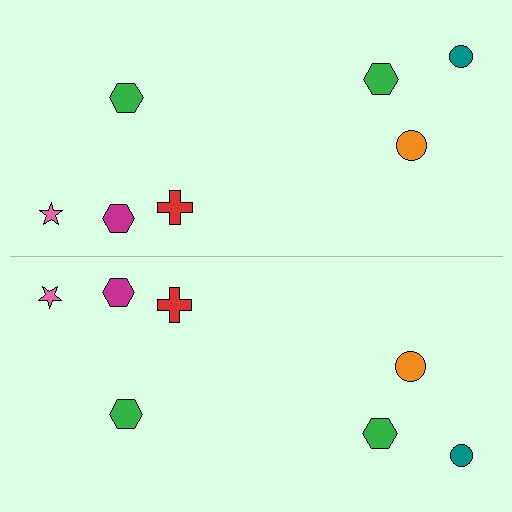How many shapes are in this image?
There are 14 shapes in this image.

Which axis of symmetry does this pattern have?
The pattern has a horizontal axis of symmetry running through the center of the image.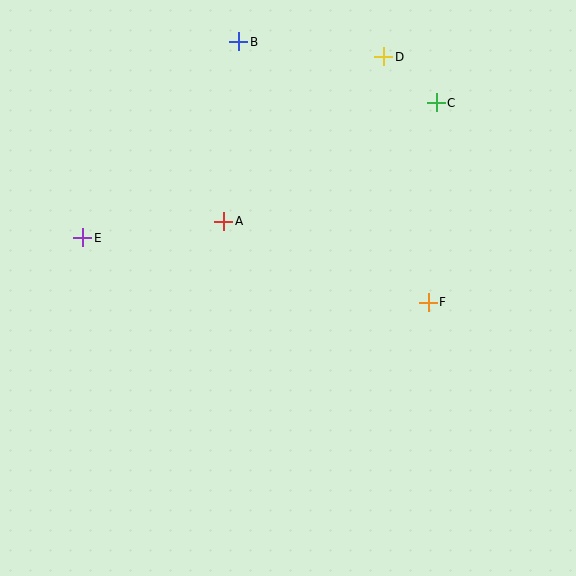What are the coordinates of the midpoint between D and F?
The midpoint between D and F is at (406, 180).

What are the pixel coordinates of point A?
Point A is at (224, 221).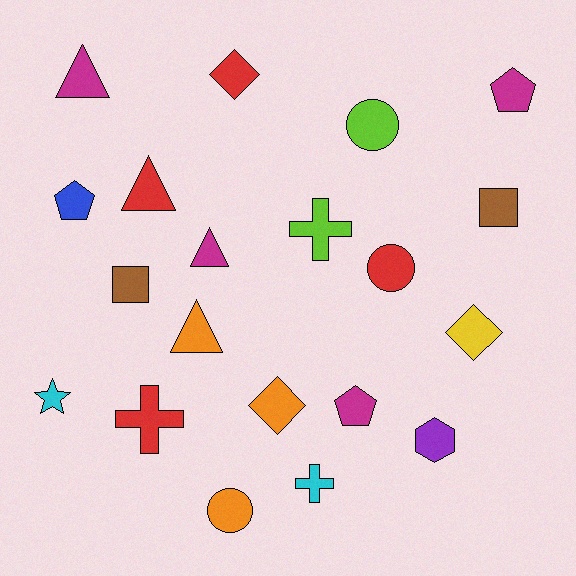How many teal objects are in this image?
There are no teal objects.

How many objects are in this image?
There are 20 objects.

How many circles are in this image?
There are 3 circles.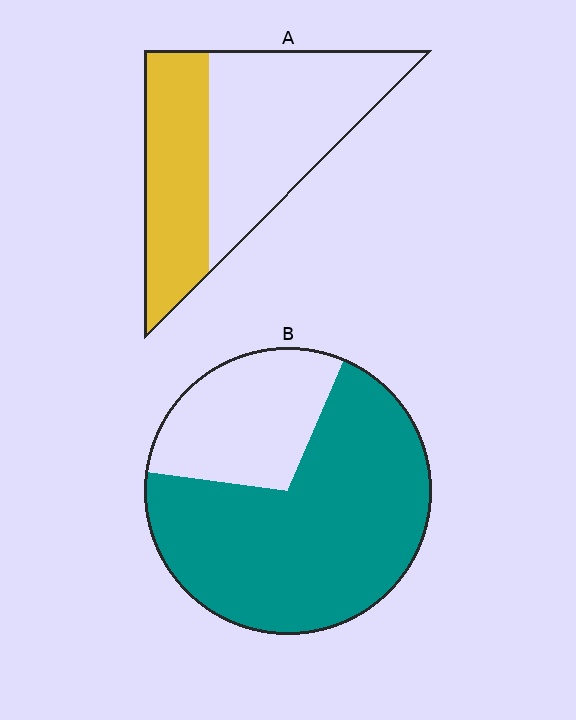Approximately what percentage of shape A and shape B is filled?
A is approximately 40% and B is approximately 70%.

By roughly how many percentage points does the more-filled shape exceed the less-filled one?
By roughly 30 percentage points (B over A).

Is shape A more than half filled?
No.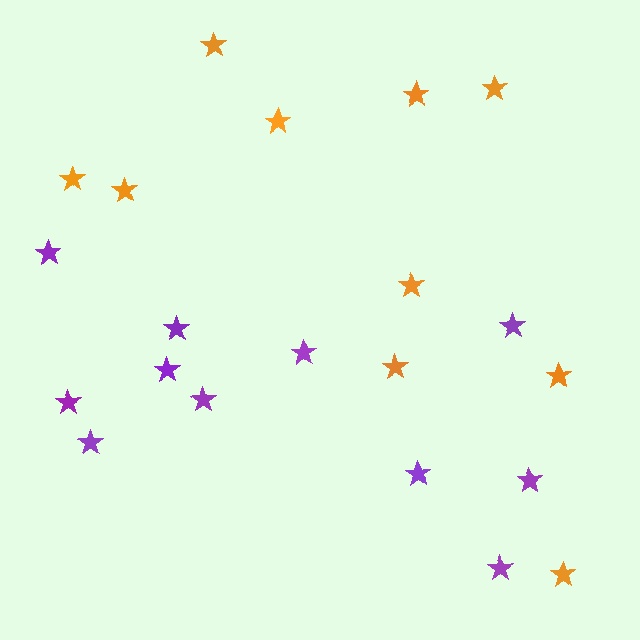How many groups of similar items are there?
There are 2 groups: one group of purple stars (11) and one group of orange stars (10).